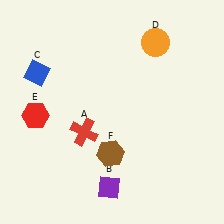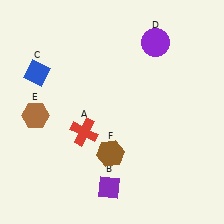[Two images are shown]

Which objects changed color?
D changed from orange to purple. E changed from red to brown.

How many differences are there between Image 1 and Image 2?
There are 2 differences between the two images.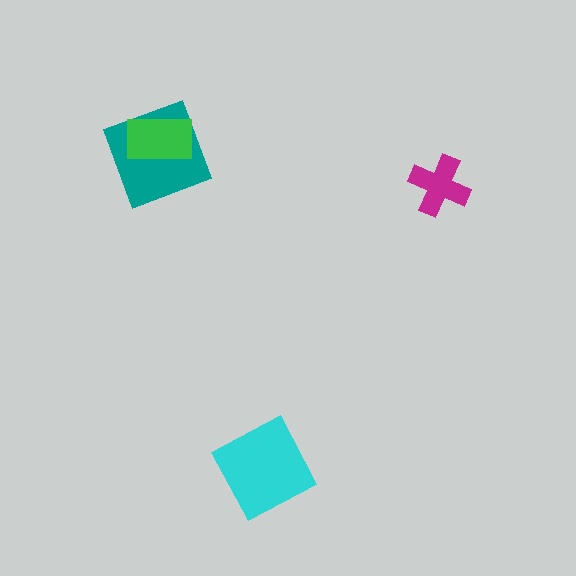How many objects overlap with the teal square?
1 object overlaps with the teal square.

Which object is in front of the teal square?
The green rectangle is in front of the teal square.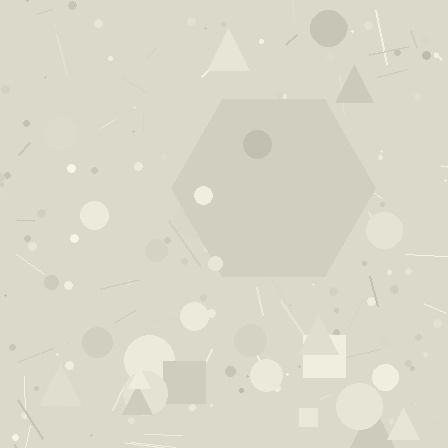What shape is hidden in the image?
A hexagon is hidden in the image.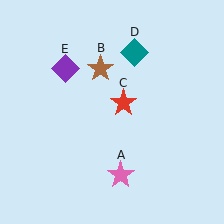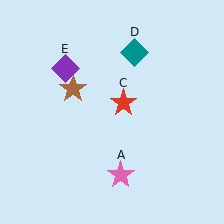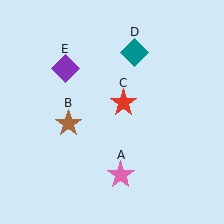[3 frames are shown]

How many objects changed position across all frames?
1 object changed position: brown star (object B).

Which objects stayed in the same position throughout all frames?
Pink star (object A) and red star (object C) and teal diamond (object D) and purple diamond (object E) remained stationary.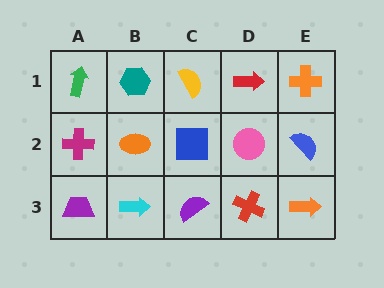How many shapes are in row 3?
5 shapes.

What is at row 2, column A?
A magenta cross.